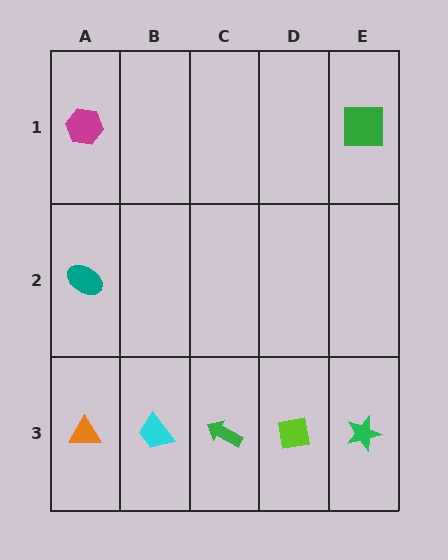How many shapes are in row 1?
2 shapes.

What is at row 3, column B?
A cyan trapezoid.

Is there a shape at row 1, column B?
No, that cell is empty.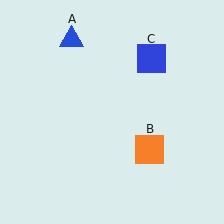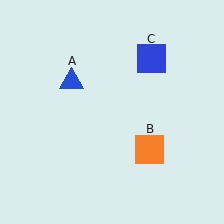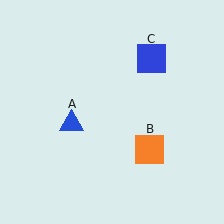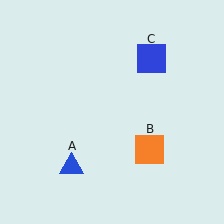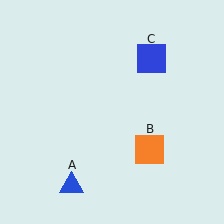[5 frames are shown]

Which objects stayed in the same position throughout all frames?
Orange square (object B) and blue square (object C) remained stationary.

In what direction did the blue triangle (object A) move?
The blue triangle (object A) moved down.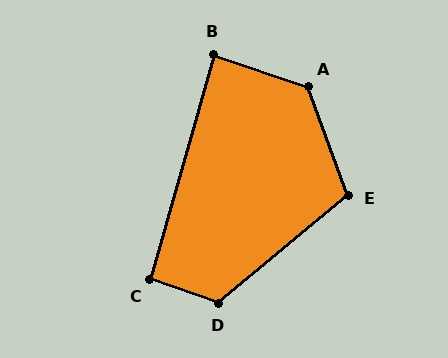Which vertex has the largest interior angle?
A, at approximately 129 degrees.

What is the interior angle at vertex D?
Approximately 121 degrees (obtuse).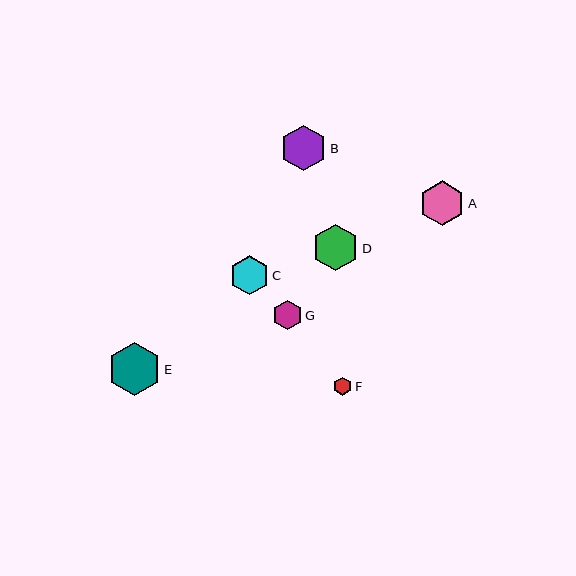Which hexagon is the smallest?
Hexagon F is the smallest with a size of approximately 18 pixels.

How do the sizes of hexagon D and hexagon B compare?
Hexagon D and hexagon B are approximately the same size.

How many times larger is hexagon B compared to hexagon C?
Hexagon B is approximately 1.2 times the size of hexagon C.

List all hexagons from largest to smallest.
From largest to smallest: E, D, B, A, C, G, F.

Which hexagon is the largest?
Hexagon E is the largest with a size of approximately 53 pixels.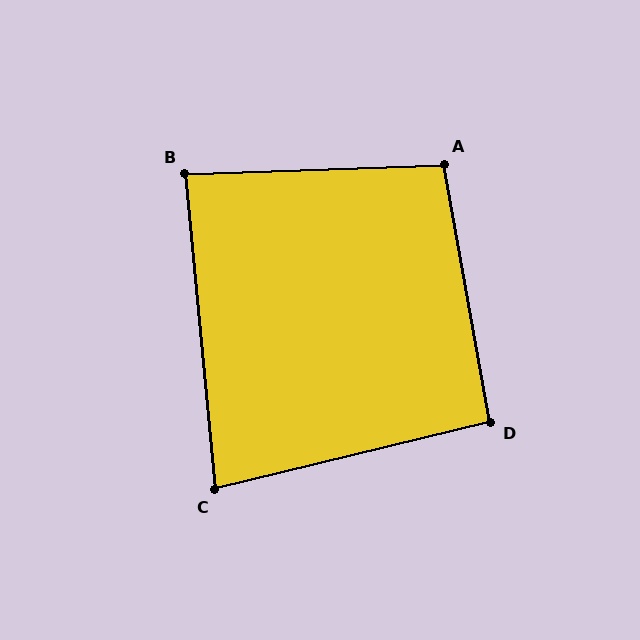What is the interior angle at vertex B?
Approximately 87 degrees (approximately right).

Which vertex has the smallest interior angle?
C, at approximately 82 degrees.